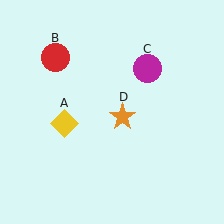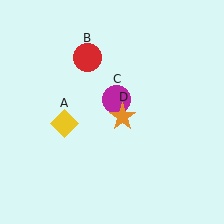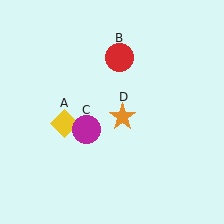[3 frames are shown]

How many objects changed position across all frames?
2 objects changed position: red circle (object B), magenta circle (object C).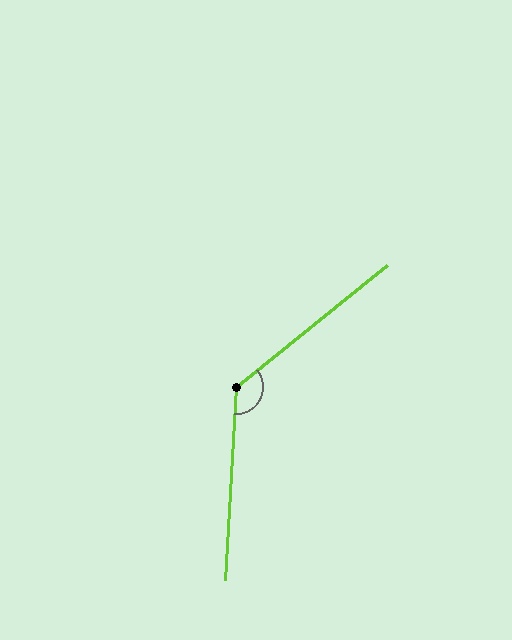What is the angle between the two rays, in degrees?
Approximately 132 degrees.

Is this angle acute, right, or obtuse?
It is obtuse.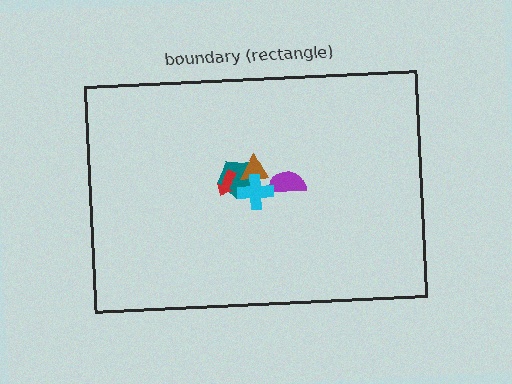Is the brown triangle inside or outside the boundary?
Inside.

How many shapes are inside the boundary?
5 inside, 0 outside.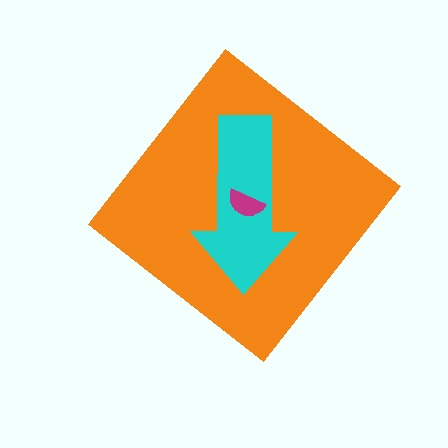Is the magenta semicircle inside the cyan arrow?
Yes.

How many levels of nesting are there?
3.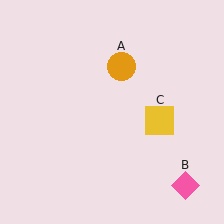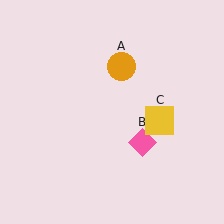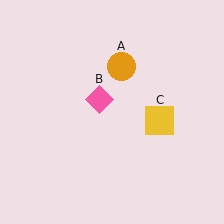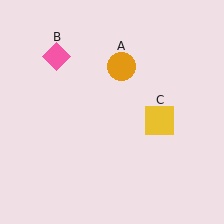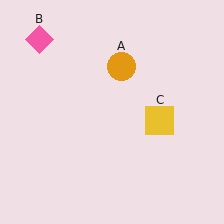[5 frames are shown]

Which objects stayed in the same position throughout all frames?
Orange circle (object A) and yellow square (object C) remained stationary.